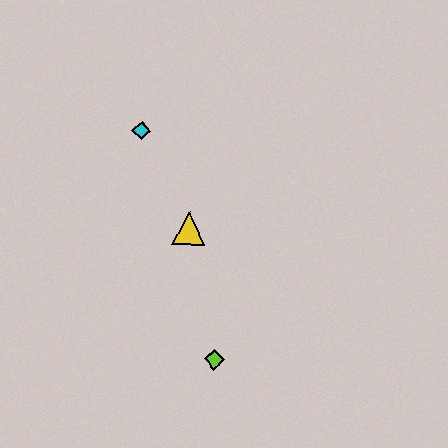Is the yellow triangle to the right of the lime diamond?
No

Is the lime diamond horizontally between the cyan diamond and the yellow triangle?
No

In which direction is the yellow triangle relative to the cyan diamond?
The yellow triangle is below the cyan diamond.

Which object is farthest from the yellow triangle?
The lime diamond is farthest from the yellow triangle.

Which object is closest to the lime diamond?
The yellow triangle is closest to the lime diamond.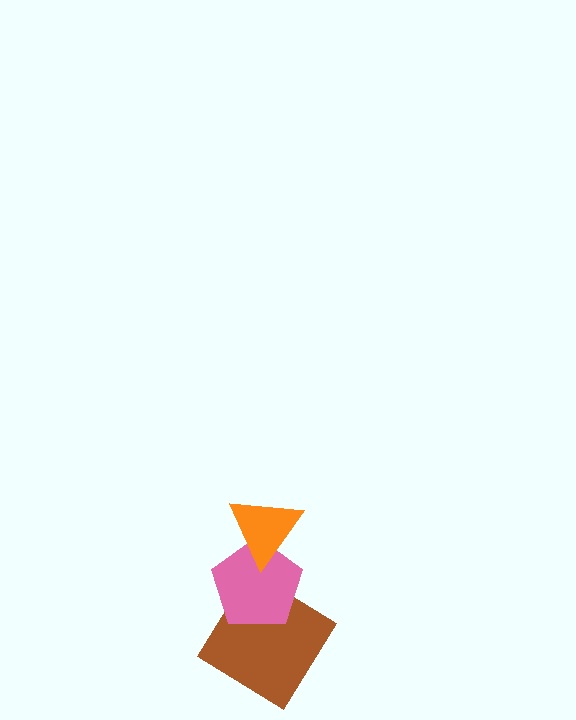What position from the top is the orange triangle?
The orange triangle is 1st from the top.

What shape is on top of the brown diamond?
The pink pentagon is on top of the brown diamond.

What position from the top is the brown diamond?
The brown diamond is 3rd from the top.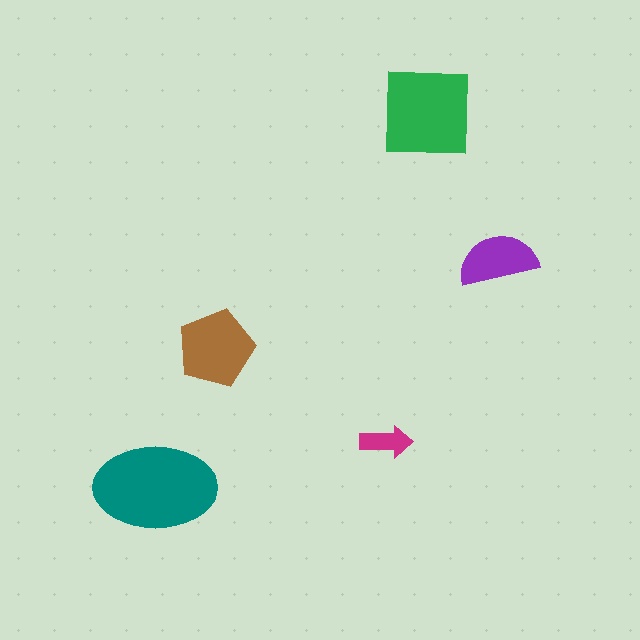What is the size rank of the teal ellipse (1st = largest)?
1st.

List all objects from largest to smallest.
The teal ellipse, the green square, the brown pentagon, the purple semicircle, the magenta arrow.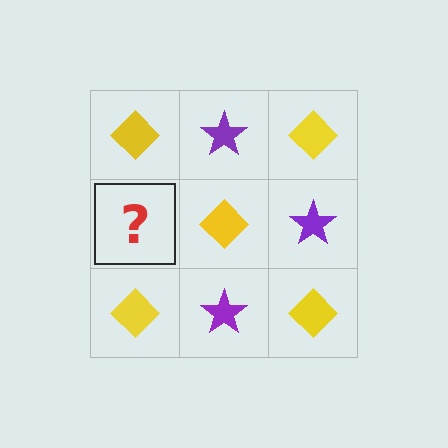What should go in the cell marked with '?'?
The missing cell should contain a purple star.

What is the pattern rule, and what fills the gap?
The rule is that it alternates yellow diamond and purple star in a checkerboard pattern. The gap should be filled with a purple star.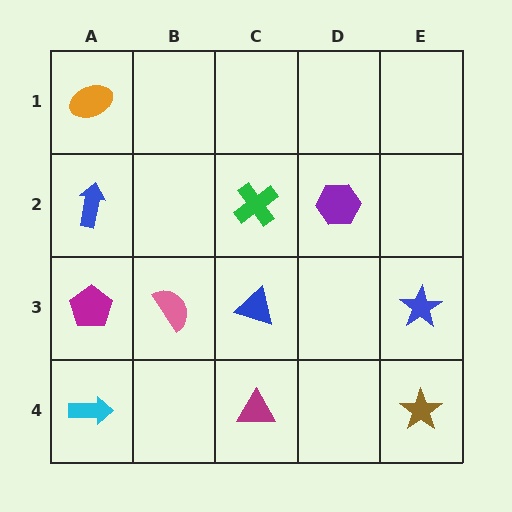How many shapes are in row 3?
4 shapes.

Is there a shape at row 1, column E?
No, that cell is empty.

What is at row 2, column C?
A green cross.